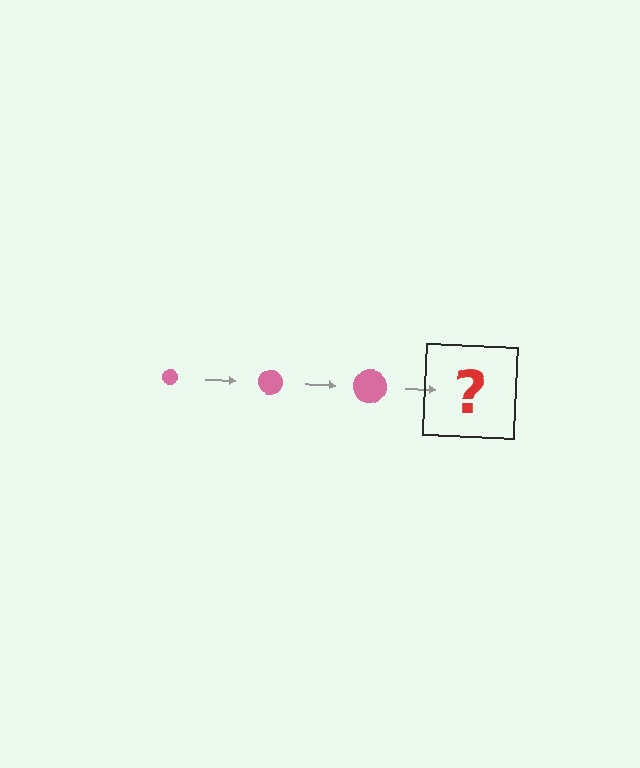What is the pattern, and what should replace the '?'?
The pattern is that the circle gets progressively larger each step. The '?' should be a pink circle, larger than the previous one.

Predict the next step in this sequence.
The next step is a pink circle, larger than the previous one.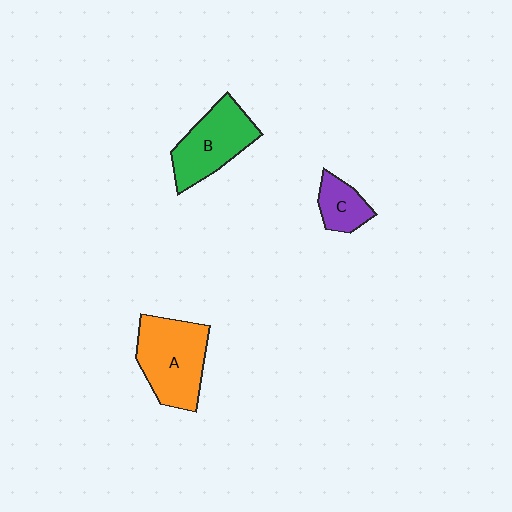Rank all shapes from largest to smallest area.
From largest to smallest: A (orange), B (green), C (purple).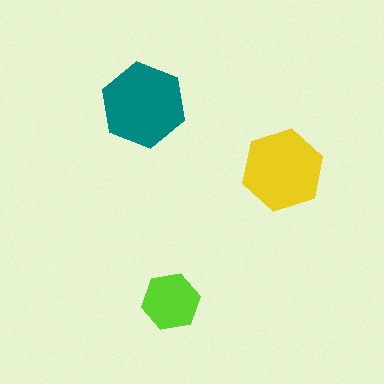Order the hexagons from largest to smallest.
the teal one, the yellow one, the lime one.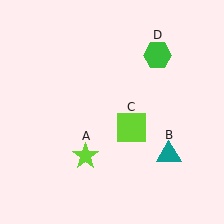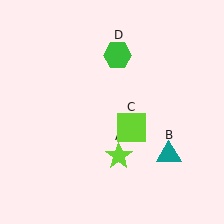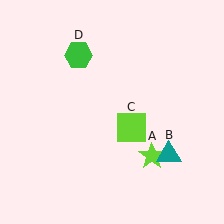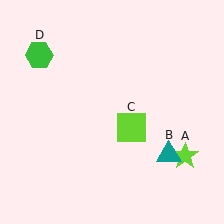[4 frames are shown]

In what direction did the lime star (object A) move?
The lime star (object A) moved right.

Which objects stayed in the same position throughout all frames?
Teal triangle (object B) and lime square (object C) remained stationary.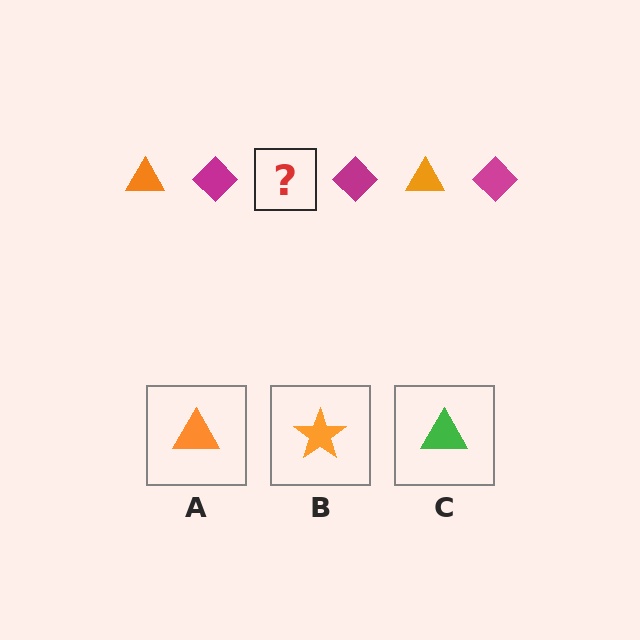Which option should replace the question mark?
Option A.